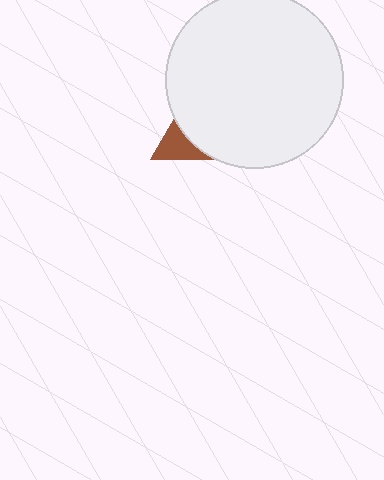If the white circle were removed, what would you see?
You would see the complete brown triangle.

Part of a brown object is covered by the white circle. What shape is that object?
It is a triangle.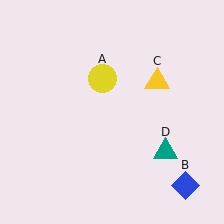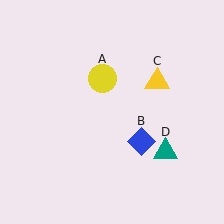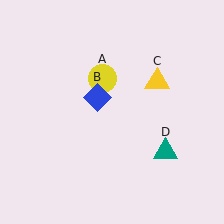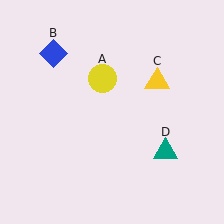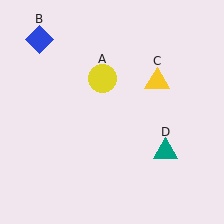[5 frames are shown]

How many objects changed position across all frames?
1 object changed position: blue diamond (object B).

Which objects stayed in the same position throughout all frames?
Yellow circle (object A) and yellow triangle (object C) and teal triangle (object D) remained stationary.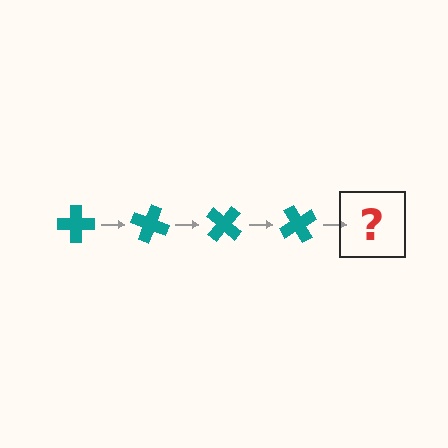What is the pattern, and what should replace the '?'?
The pattern is that the cross rotates 20 degrees each step. The '?' should be a teal cross rotated 80 degrees.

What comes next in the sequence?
The next element should be a teal cross rotated 80 degrees.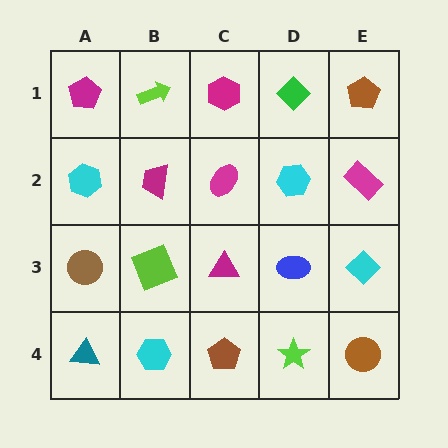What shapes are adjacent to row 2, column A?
A magenta pentagon (row 1, column A), a brown circle (row 3, column A), a magenta trapezoid (row 2, column B).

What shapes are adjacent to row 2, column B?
A lime arrow (row 1, column B), a lime square (row 3, column B), a cyan hexagon (row 2, column A), a magenta ellipse (row 2, column C).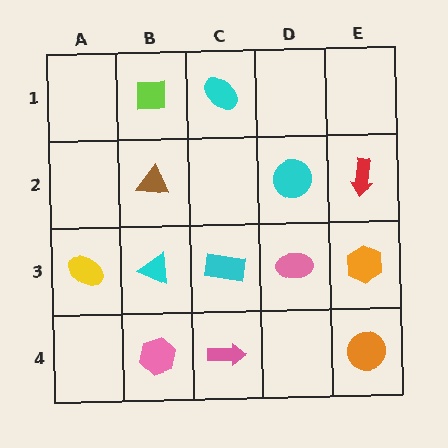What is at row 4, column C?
A pink arrow.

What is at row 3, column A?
A yellow ellipse.